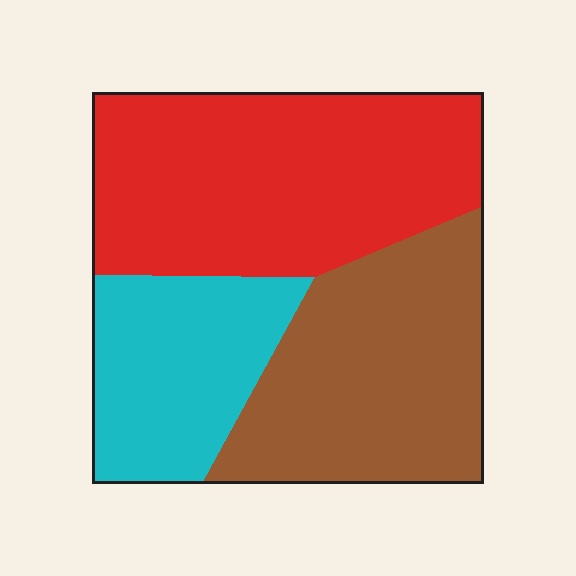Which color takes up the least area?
Cyan, at roughly 25%.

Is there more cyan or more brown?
Brown.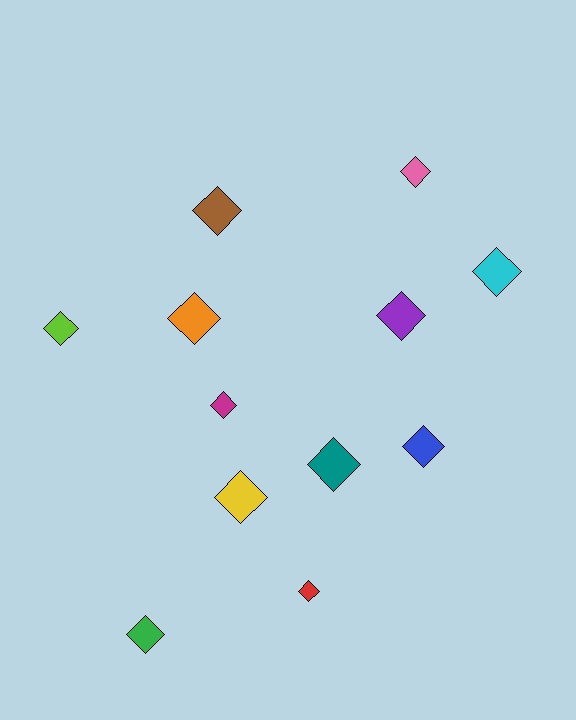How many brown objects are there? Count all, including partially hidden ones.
There is 1 brown object.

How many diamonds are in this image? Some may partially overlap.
There are 12 diamonds.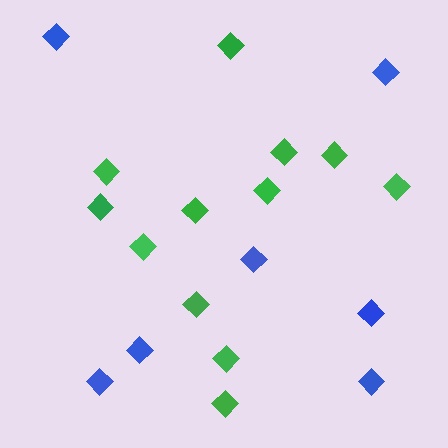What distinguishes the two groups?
There are 2 groups: one group of green diamonds (12) and one group of blue diamonds (7).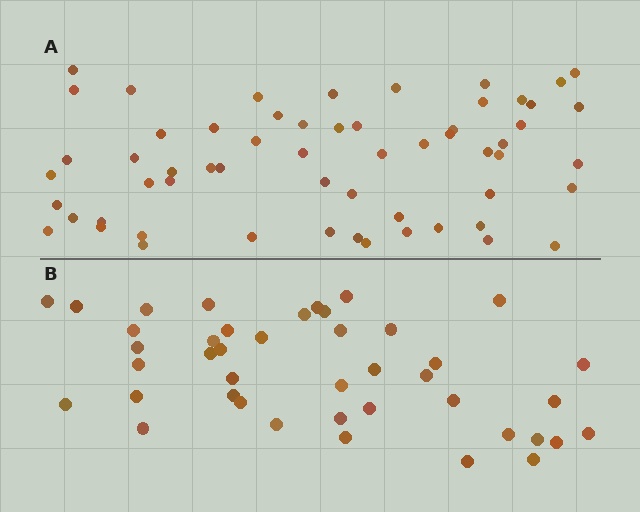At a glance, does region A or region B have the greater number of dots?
Region A (the top region) has more dots.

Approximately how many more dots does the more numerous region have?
Region A has approximately 15 more dots than region B.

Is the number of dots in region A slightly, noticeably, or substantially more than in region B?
Region A has noticeably more, but not dramatically so. The ratio is roughly 1.4 to 1.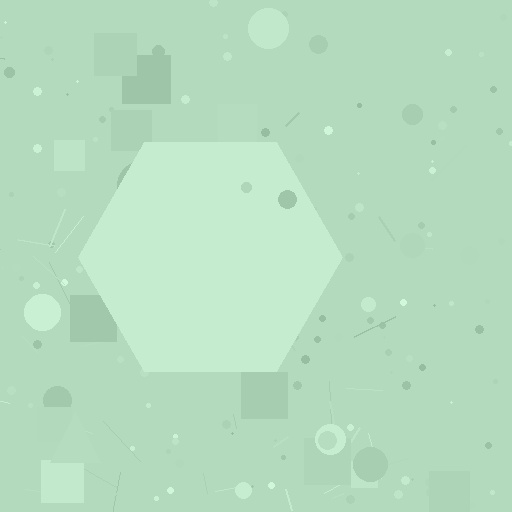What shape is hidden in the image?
A hexagon is hidden in the image.